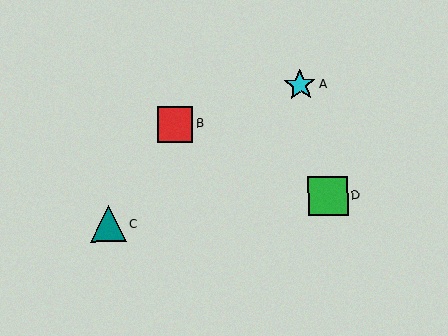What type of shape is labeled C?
Shape C is a teal triangle.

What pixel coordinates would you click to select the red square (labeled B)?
Click at (175, 124) to select the red square B.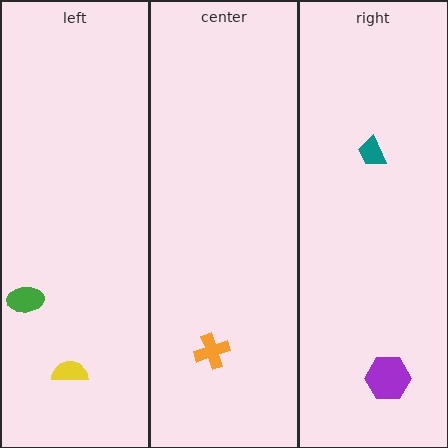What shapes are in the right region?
The purple hexagon, the teal trapezoid.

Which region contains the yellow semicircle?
The left region.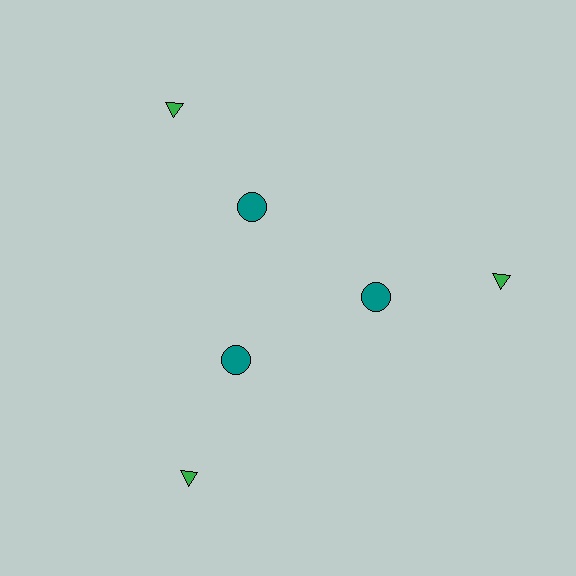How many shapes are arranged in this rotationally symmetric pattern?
There are 6 shapes, arranged in 3 groups of 2.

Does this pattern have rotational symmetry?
Yes, this pattern has 3-fold rotational symmetry. It looks the same after rotating 120 degrees around the center.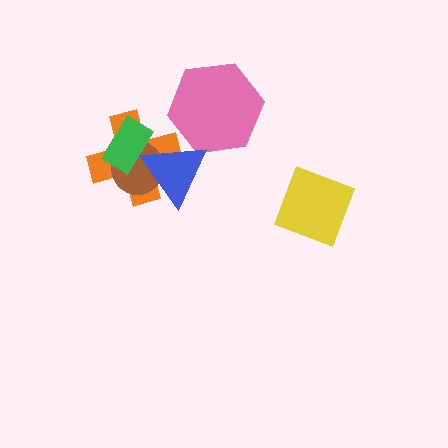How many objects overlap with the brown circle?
3 objects overlap with the brown circle.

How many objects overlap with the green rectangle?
3 objects overlap with the green rectangle.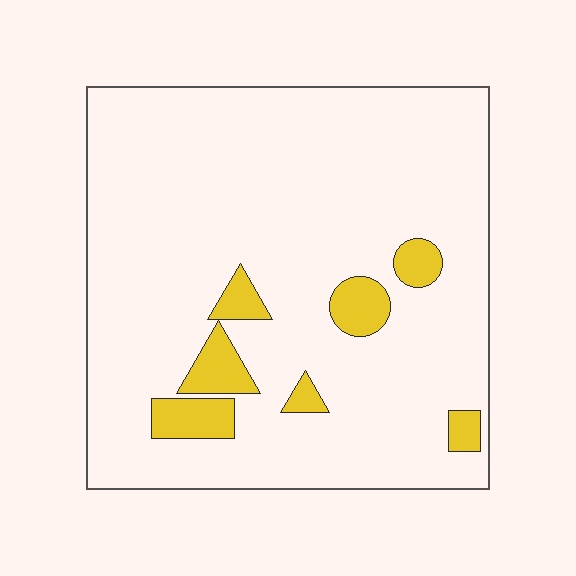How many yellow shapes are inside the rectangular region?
7.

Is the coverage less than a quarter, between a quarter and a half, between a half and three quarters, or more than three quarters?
Less than a quarter.